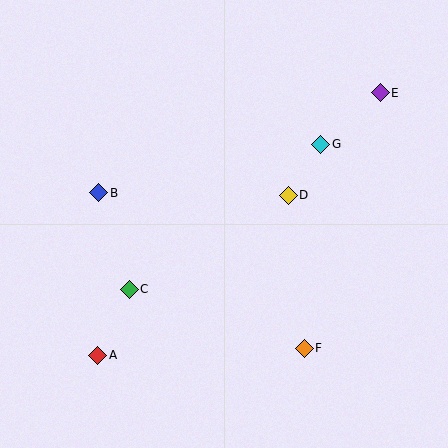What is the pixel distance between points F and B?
The distance between F and B is 258 pixels.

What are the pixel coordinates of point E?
Point E is at (380, 93).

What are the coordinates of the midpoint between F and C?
The midpoint between F and C is at (217, 319).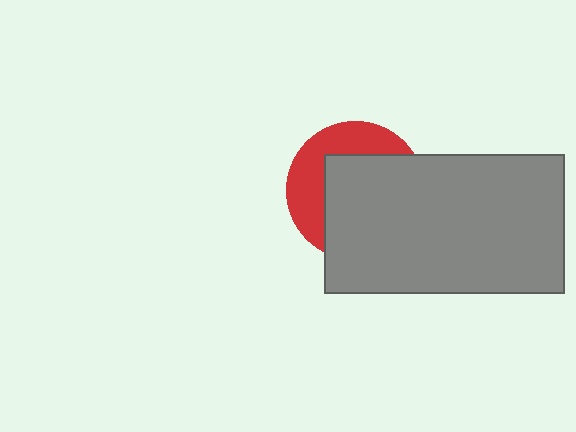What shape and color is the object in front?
The object in front is a gray rectangle.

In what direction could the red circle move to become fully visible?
The red circle could move toward the upper-left. That would shift it out from behind the gray rectangle entirely.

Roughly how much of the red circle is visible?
A small part of it is visible (roughly 37%).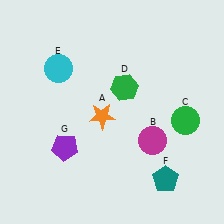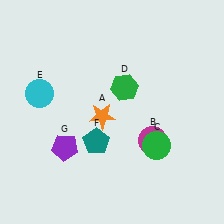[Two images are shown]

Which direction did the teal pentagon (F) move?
The teal pentagon (F) moved left.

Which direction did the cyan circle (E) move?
The cyan circle (E) moved down.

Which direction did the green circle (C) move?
The green circle (C) moved left.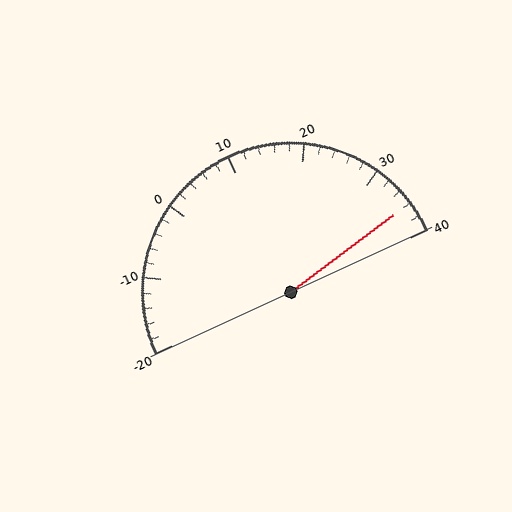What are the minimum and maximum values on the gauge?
The gauge ranges from -20 to 40.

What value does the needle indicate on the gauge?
The needle indicates approximately 36.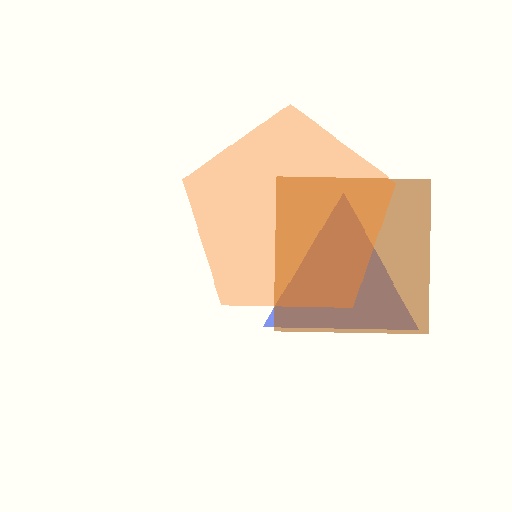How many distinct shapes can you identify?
There are 3 distinct shapes: a blue triangle, a brown square, an orange pentagon.